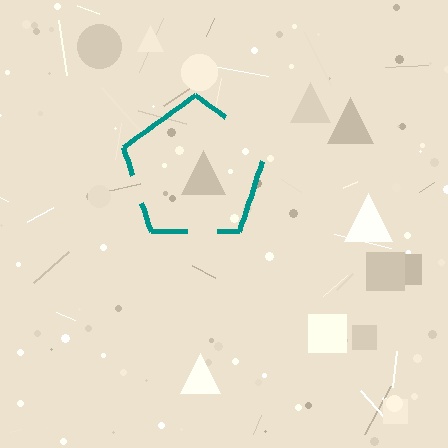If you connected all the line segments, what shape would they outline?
They would outline a pentagon.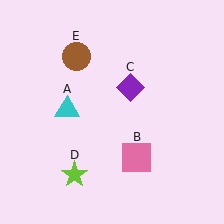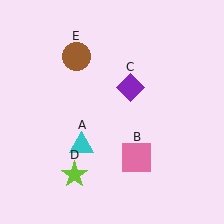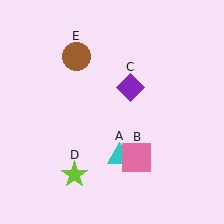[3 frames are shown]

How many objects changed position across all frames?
1 object changed position: cyan triangle (object A).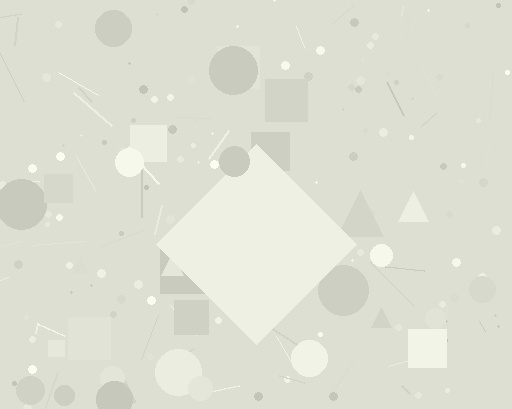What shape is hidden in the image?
A diamond is hidden in the image.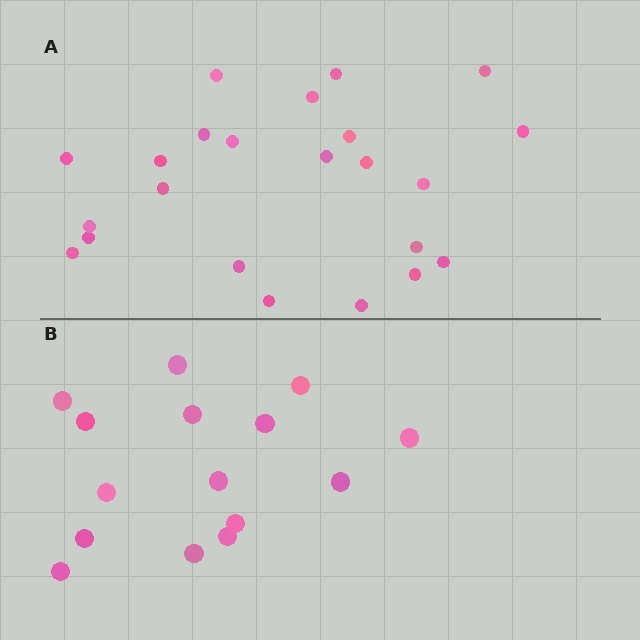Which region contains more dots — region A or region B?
Region A (the top region) has more dots.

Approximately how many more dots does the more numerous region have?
Region A has roughly 8 or so more dots than region B.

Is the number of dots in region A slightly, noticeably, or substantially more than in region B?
Region A has substantially more. The ratio is roughly 1.5 to 1.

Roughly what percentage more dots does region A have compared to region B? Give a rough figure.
About 55% more.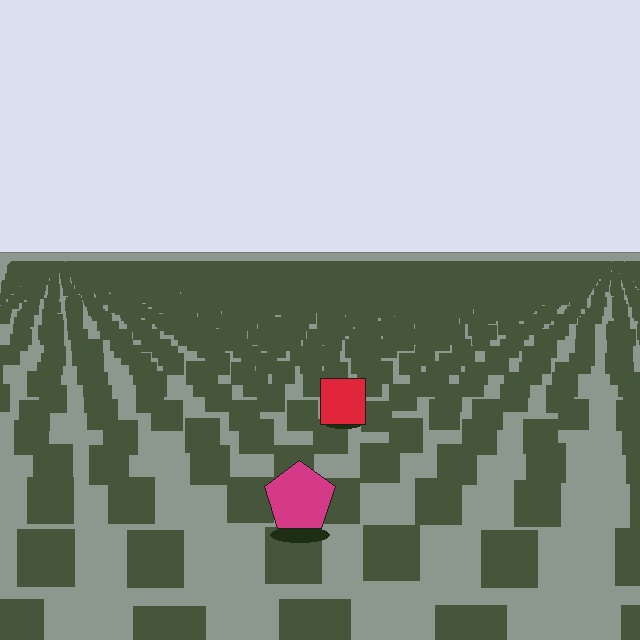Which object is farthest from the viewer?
The red square is farthest from the viewer. It appears smaller and the ground texture around it is denser.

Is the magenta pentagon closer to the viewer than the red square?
Yes. The magenta pentagon is closer — you can tell from the texture gradient: the ground texture is coarser near it.